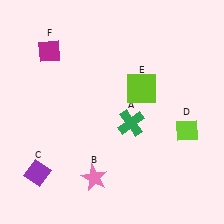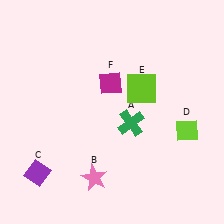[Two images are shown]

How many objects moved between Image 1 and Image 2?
1 object moved between the two images.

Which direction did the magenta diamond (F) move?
The magenta diamond (F) moved right.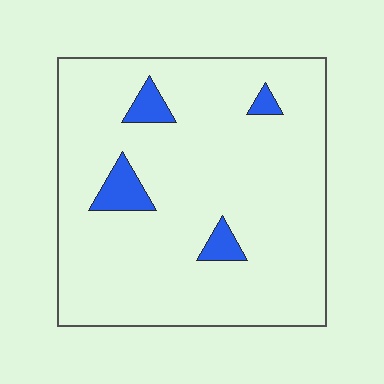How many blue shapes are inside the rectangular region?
4.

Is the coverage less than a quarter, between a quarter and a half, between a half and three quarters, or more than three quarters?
Less than a quarter.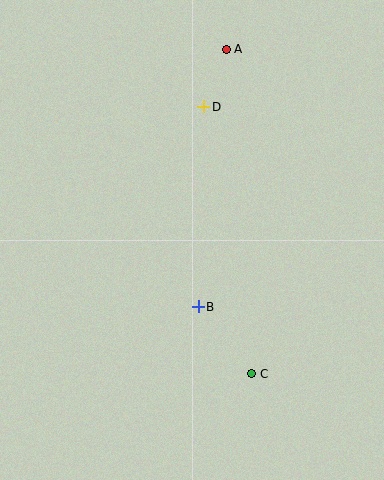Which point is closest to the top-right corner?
Point A is closest to the top-right corner.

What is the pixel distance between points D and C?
The distance between D and C is 271 pixels.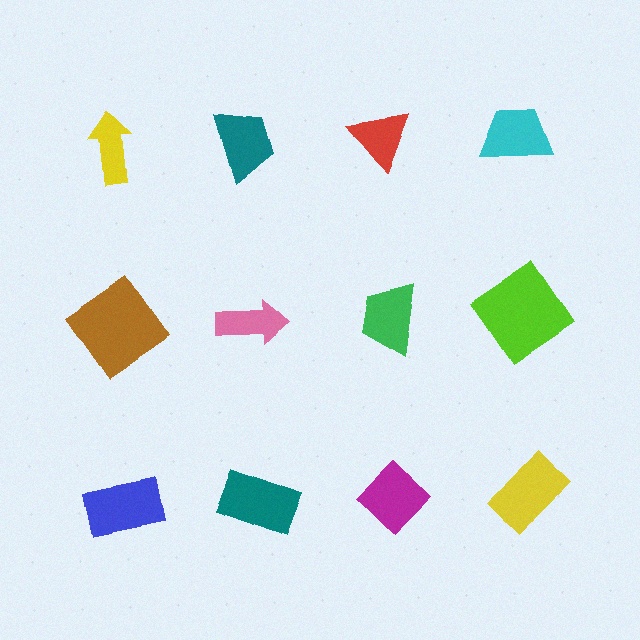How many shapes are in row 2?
4 shapes.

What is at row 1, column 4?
A cyan trapezoid.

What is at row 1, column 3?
A red triangle.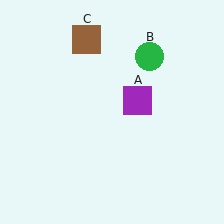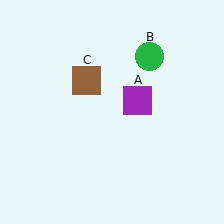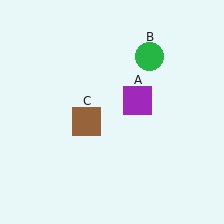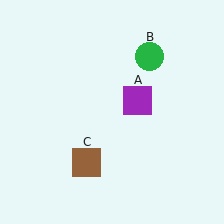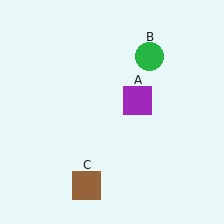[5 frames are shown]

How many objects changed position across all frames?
1 object changed position: brown square (object C).